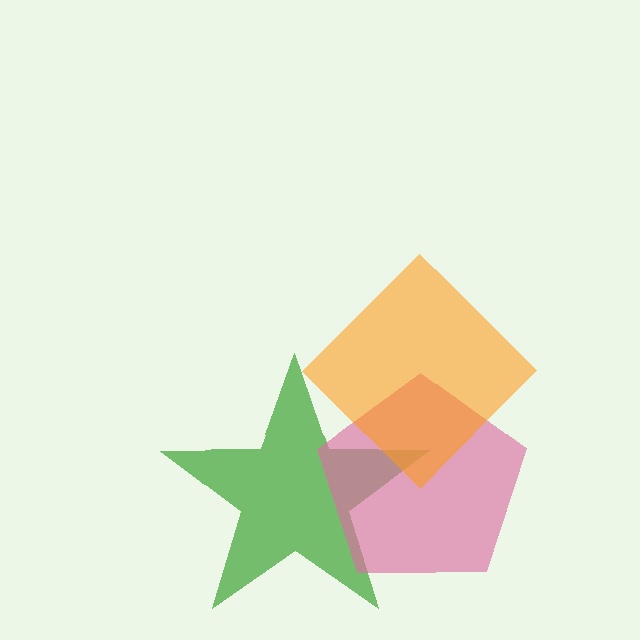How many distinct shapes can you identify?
There are 3 distinct shapes: a green star, a pink pentagon, an orange diamond.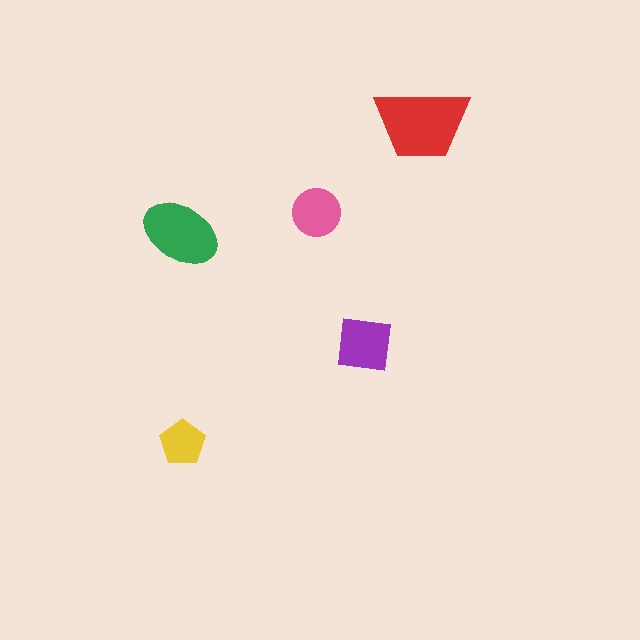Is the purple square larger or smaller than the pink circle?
Larger.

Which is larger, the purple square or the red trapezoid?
The red trapezoid.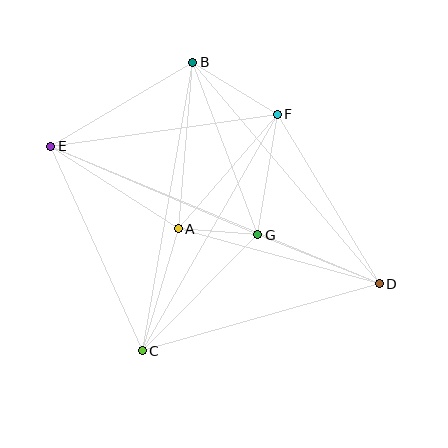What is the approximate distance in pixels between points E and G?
The distance between E and G is approximately 225 pixels.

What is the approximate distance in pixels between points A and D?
The distance between A and D is approximately 208 pixels.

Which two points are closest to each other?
Points A and G are closest to each other.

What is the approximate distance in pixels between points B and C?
The distance between B and C is approximately 293 pixels.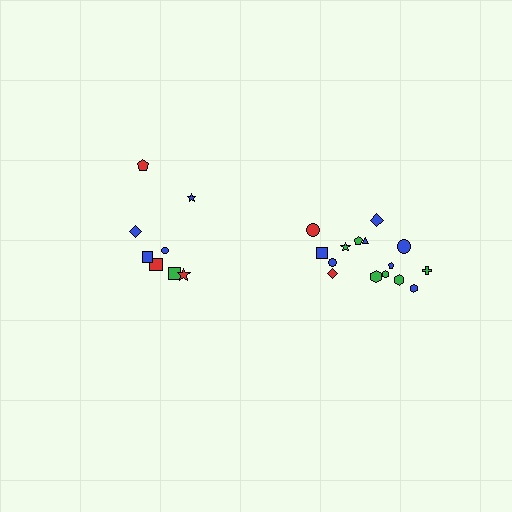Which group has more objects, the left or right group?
The right group.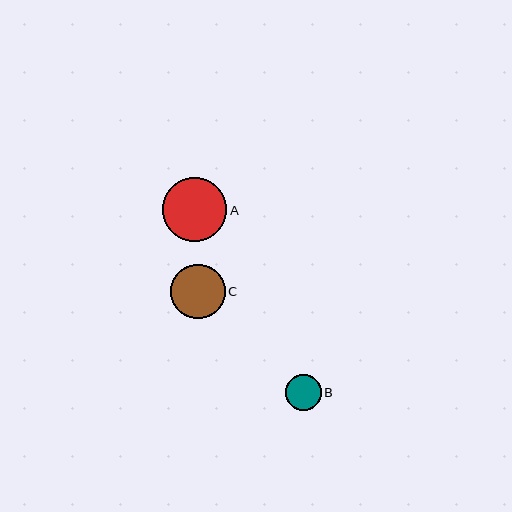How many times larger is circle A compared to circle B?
Circle A is approximately 1.8 times the size of circle B.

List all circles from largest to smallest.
From largest to smallest: A, C, B.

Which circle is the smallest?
Circle B is the smallest with a size of approximately 36 pixels.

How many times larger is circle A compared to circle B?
Circle A is approximately 1.8 times the size of circle B.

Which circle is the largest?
Circle A is the largest with a size of approximately 64 pixels.